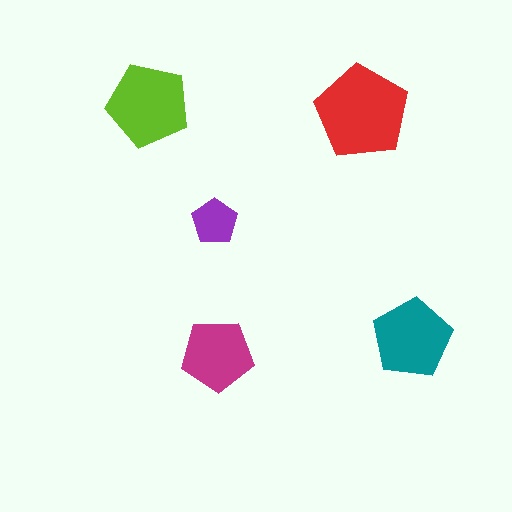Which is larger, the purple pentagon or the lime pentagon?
The lime one.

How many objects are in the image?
There are 5 objects in the image.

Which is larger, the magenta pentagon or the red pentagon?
The red one.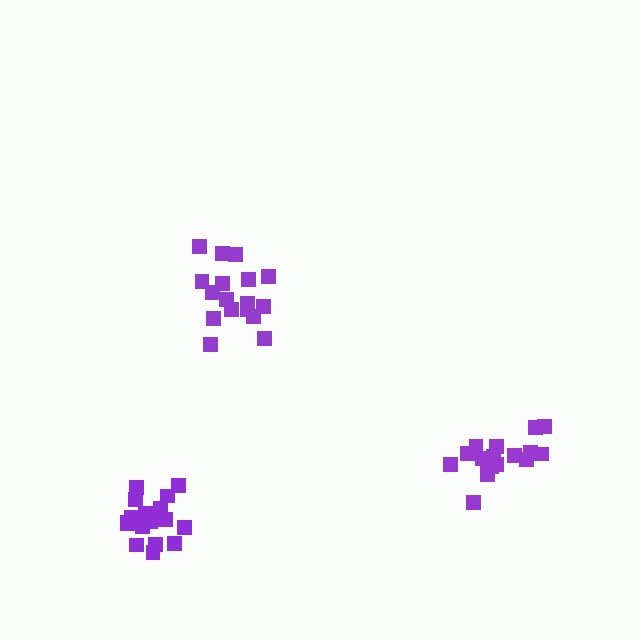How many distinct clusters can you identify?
There are 3 distinct clusters.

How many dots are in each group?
Group 1: 18 dots, Group 2: 17 dots, Group 3: 18 dots (53 total).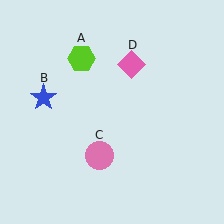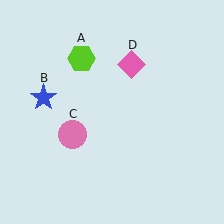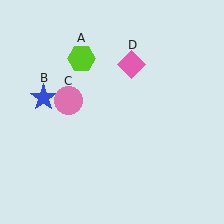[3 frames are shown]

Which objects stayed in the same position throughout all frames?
Lime hexagon (object A) and blue star (object B) and pink diamond (object D) remained stationary.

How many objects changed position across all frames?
1 object changed position: pink circle (object C).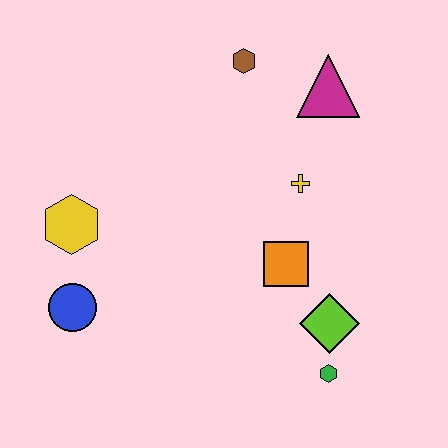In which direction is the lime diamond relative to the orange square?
The lime diamond is below the orange square.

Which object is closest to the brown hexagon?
The magenta triangle is closest to the brown hexagon.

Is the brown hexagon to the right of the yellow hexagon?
Yes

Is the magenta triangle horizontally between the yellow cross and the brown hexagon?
No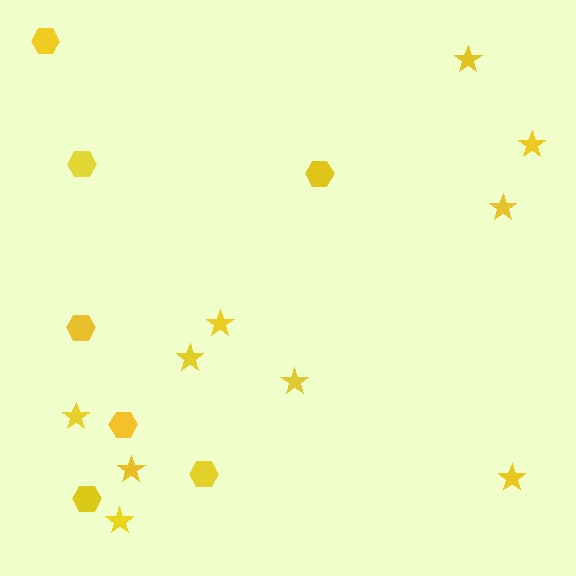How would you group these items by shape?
There are 2 groups: one group of hexagons (7) and one group of stars (10).